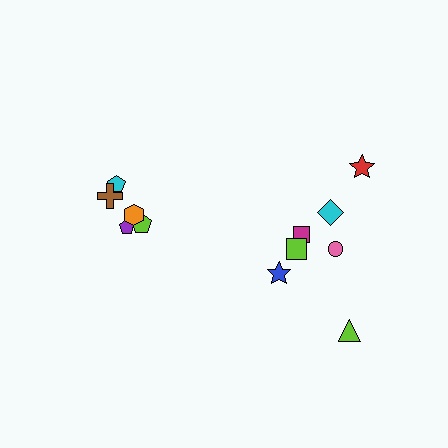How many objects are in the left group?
There are 5 objects.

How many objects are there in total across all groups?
There are 12 objects.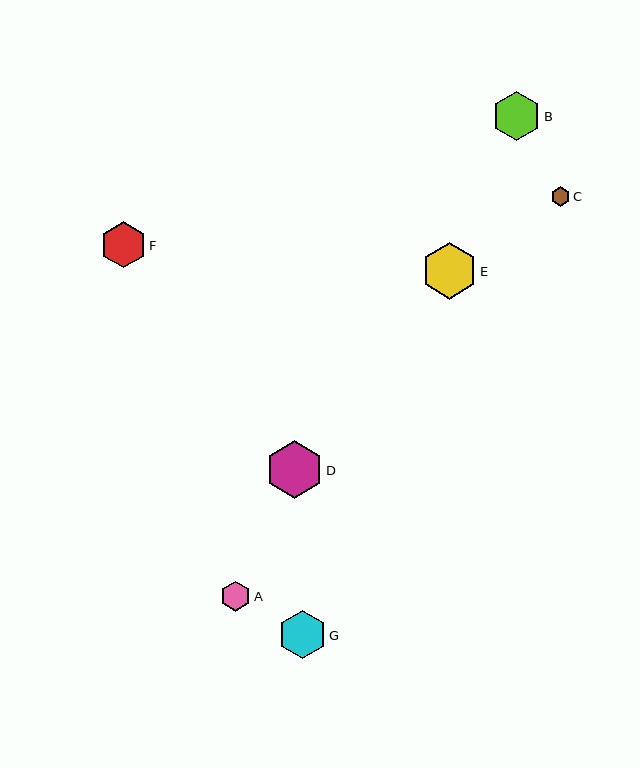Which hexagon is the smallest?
Hexagon C is the smallest with a size of approximately 19 pixels.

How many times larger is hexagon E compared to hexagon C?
Hexagon E is approximately 2.9 times the size of hexagon C.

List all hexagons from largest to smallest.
From largest to smallest: D, E, B, G, F, A, C.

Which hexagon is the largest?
Hexagon D is the largest with a size of approximately 57 pixels.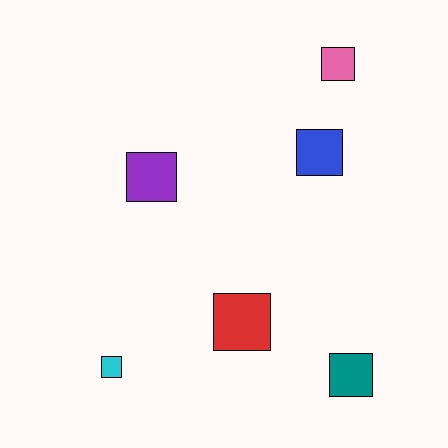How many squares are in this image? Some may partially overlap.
There are 6 squares.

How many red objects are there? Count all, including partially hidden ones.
There is 1 red object.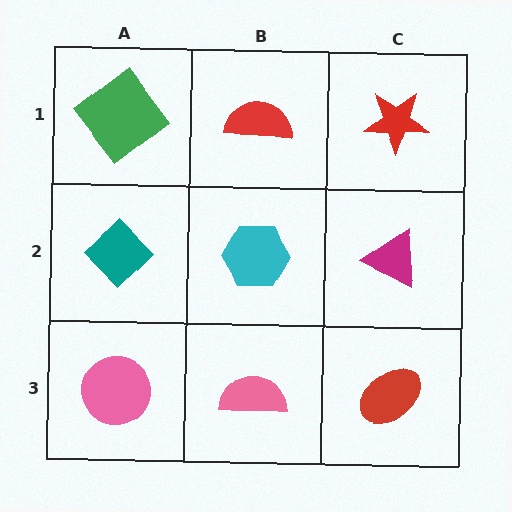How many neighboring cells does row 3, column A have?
2.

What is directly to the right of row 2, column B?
A magenta triangle.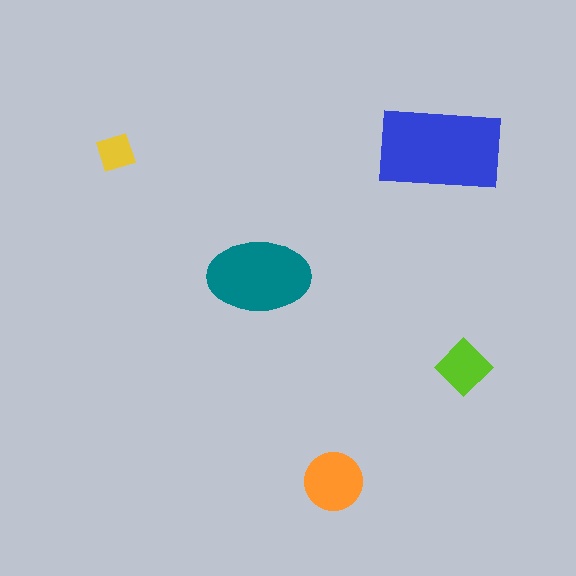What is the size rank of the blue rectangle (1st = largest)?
1st.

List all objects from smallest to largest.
The yellow square, the lime diamond, the orange circle, the teal ellipse, the blue rectangle.